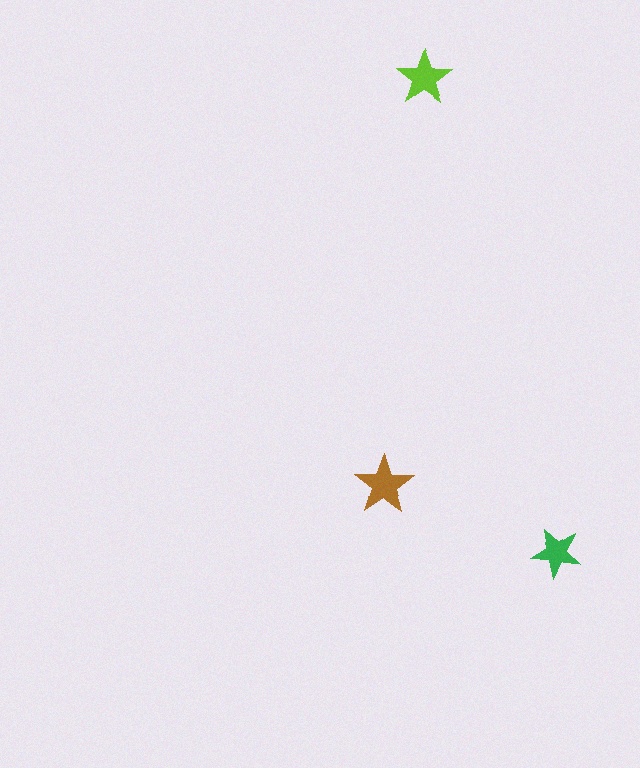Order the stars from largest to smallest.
the brown one, the lime one, the green one.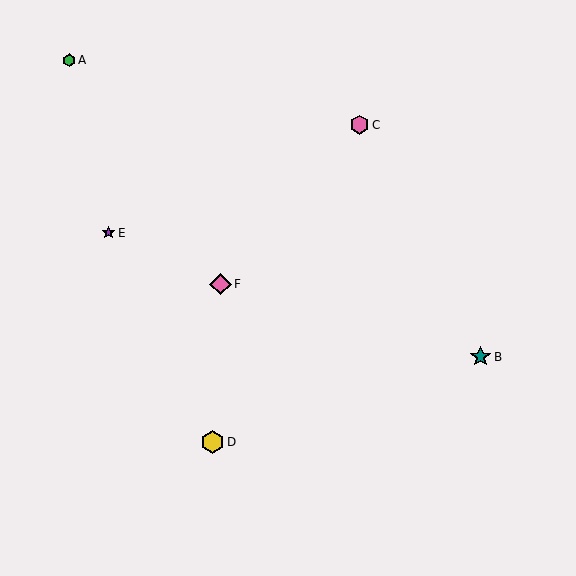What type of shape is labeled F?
Shape F is a pink diamond.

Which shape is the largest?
The yellow hexagon (labeled D) is the largest.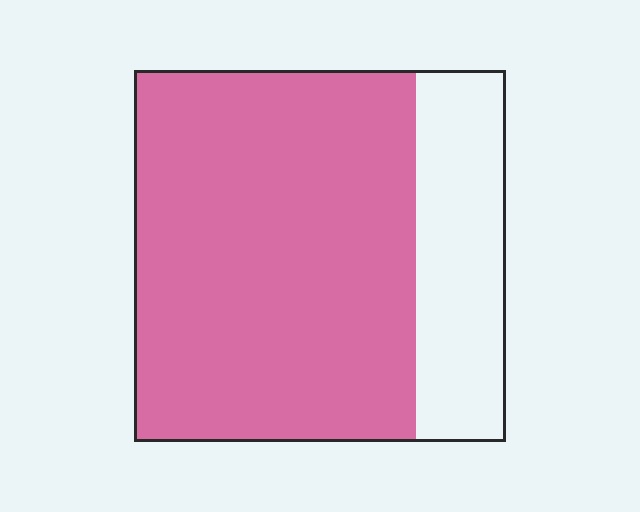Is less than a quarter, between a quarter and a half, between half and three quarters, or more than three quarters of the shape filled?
More than three quarters.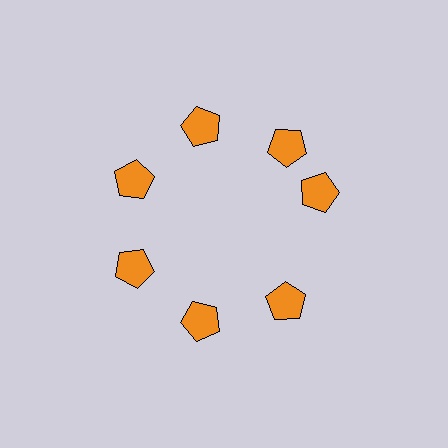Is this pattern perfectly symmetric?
No. The 7 orange pentagons are arranged in a ring, but one element near the 3 o'clock position is rotated out of alignment along the ring, breaking the 7-fold rotational symmetry.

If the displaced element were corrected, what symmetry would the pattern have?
It would have 7-fold rotational symmetry — the pattern would map onto itself every 51 degrees.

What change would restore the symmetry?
The symmetry would be restored by rotating it back into even spacing with its neighbors so that all 7 pentagons sit at equal angles and equal distance from the center.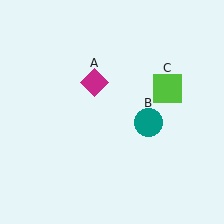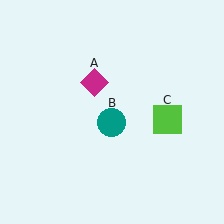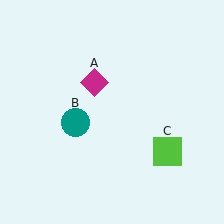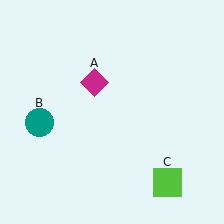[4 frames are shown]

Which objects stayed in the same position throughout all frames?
Magenta diamond (object A) remained stationary.